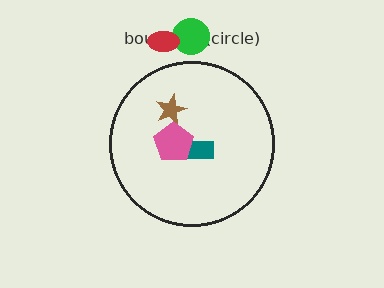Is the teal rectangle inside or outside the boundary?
Inside.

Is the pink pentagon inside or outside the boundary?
Inside.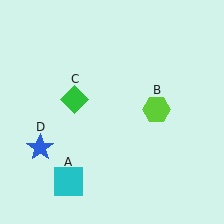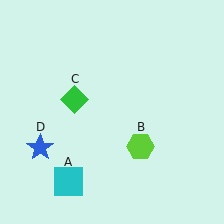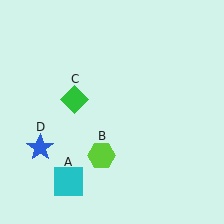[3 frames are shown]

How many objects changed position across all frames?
1 object changed position: lime hexagon (object B).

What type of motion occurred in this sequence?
The lime hexagon (object B) rotated clockwise around the center of the scene.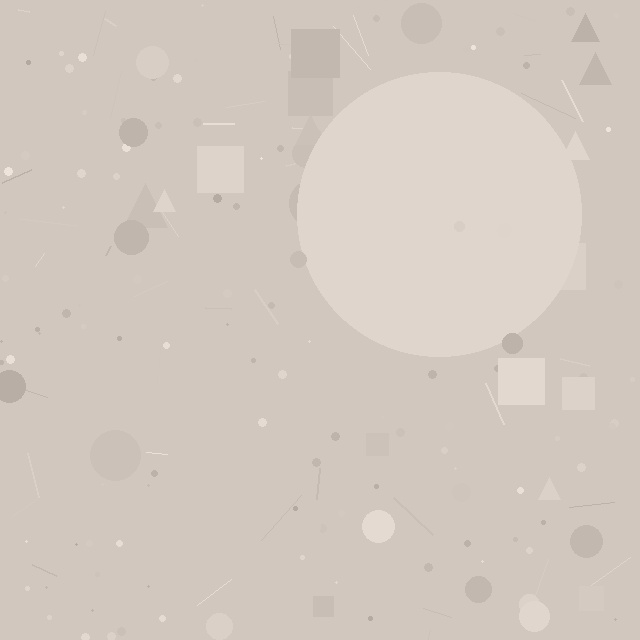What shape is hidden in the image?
A circle is hidden in the image.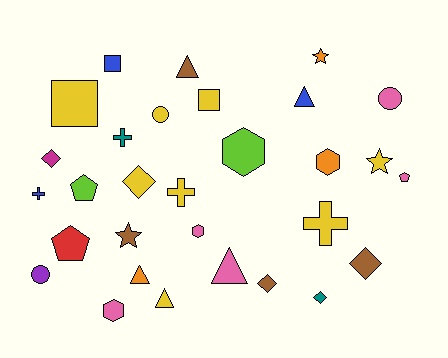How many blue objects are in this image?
There are 3 blue objects.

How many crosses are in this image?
There are 4 crosses.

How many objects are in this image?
There are 30 objects.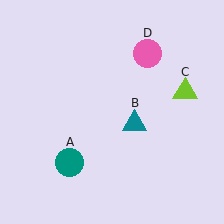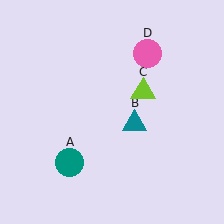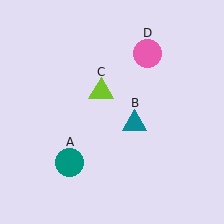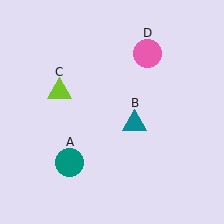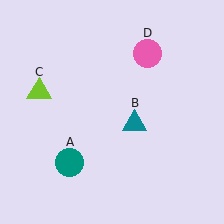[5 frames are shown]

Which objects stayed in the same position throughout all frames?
Teal circle (object A) and teal triangle (object B) and pink circle (object D) remained stationary.